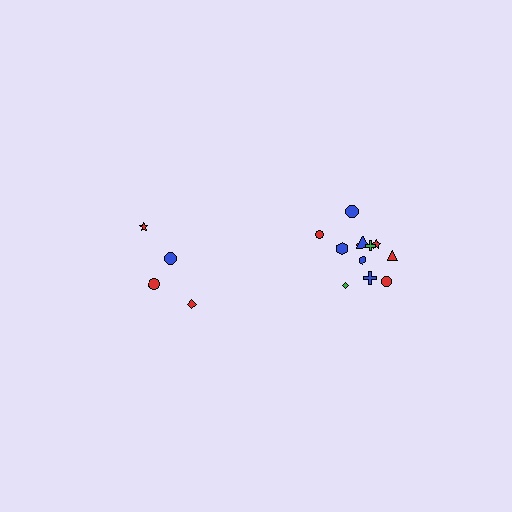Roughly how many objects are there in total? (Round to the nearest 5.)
Roughly 15 objects in total.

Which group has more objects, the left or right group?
The right group.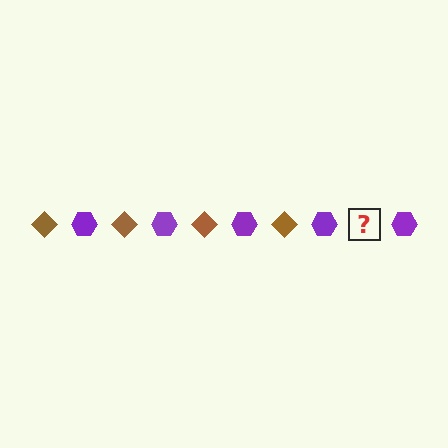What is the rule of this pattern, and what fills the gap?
The rule is that the pattern alternates between brown diamond and purple hexagon. The gap should be filled with a brown diamond.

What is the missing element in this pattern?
The missing element is a brown diamond.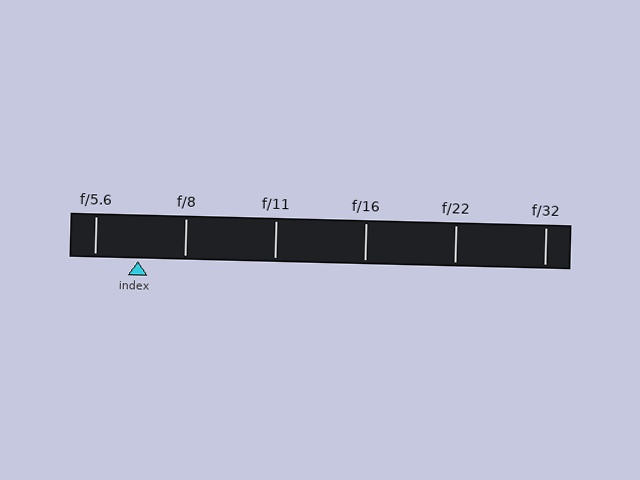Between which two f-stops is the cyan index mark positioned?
The index mark is between f/5.6 and f/8.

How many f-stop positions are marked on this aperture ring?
There are 6 f-stop positions marked.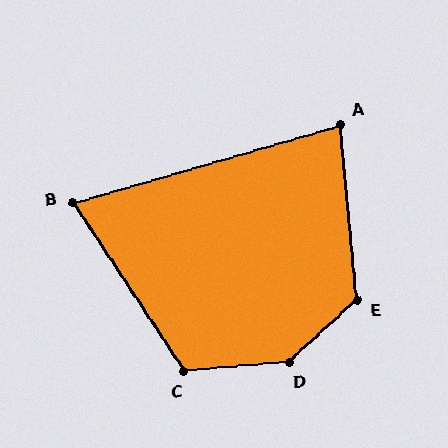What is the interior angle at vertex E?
Approximately 127 degrees (obtuse).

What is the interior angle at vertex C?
Approximately 118 degrees (obtuse).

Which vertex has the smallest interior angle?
B, at approximately 73 degrees.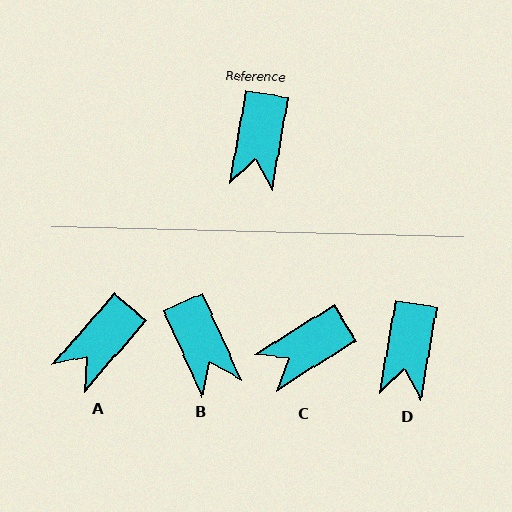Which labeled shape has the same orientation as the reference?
D.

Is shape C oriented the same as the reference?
No, it is off by about 48 degrees.